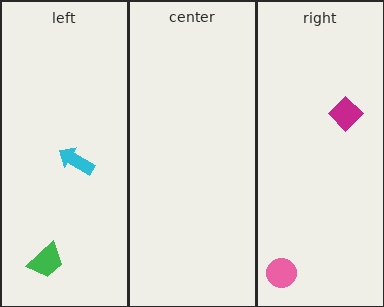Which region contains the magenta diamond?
The right region.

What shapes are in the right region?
The pink circle, the magenta diamond.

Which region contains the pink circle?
The right region.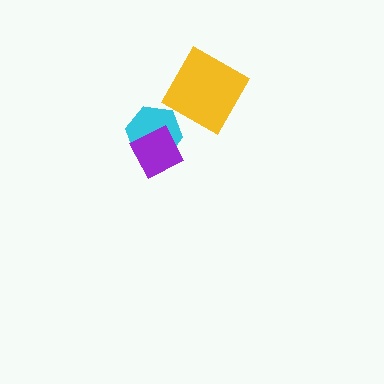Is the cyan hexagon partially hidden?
Yes, it is partially covered by another shape.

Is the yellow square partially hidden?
No, no other shape covers it.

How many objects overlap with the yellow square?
0 objects overlap with the yellow square.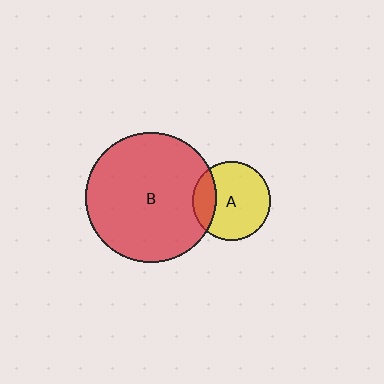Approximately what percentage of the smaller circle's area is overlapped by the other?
Approximately 20%.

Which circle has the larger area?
Circle B (red).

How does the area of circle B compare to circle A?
Approximately 2.7 times.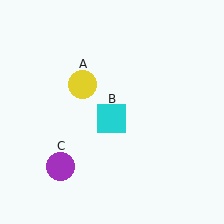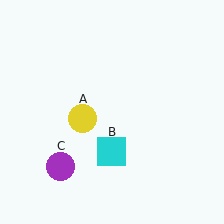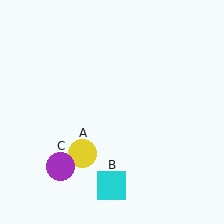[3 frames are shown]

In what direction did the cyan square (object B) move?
The cyan square (object B) moved down.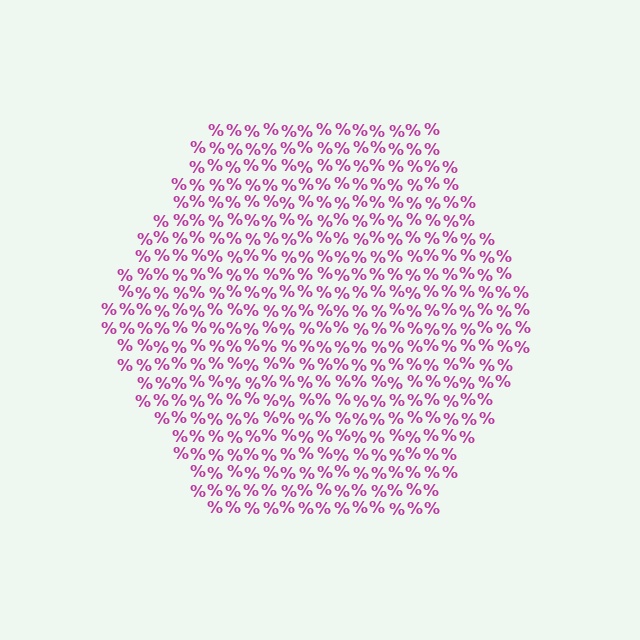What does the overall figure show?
The overall figure shows a hexagon.